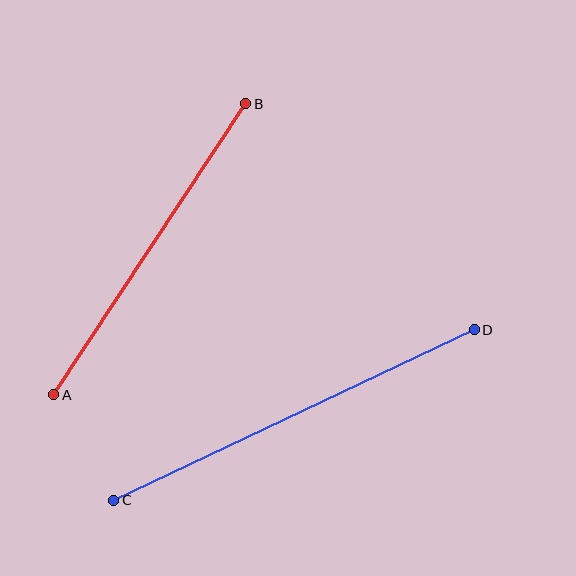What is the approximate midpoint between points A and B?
The midpoint is at approximately (150, 249) pixels.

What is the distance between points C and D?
The distance is approximately 399 pixels.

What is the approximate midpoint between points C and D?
The midpoint is at approximately (294, 415) pixels.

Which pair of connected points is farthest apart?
Points C and D are farthest apart.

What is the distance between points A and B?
The distance is approximately 349 pixels.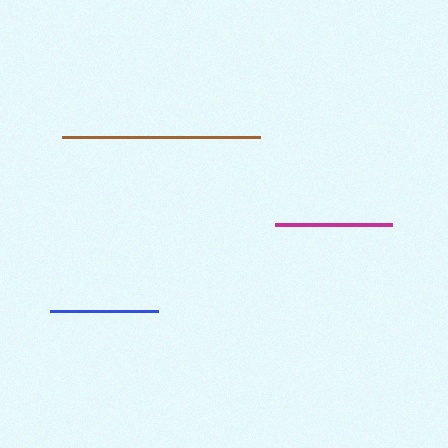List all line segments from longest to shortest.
From longest to shortest: brown, magenta, blue.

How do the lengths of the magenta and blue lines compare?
The magenta and blue lines are approximately the same length.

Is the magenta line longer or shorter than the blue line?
The magenta line is longer than the blue line.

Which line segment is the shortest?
The blue line is the shortest at approximately 108 pixels.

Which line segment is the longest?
The brown line is the longest at approximately 198 pixels.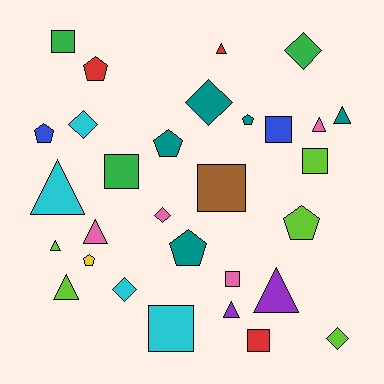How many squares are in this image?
There are 8 squares.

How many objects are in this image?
There are 30 objects.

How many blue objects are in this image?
There are 2 blue objects.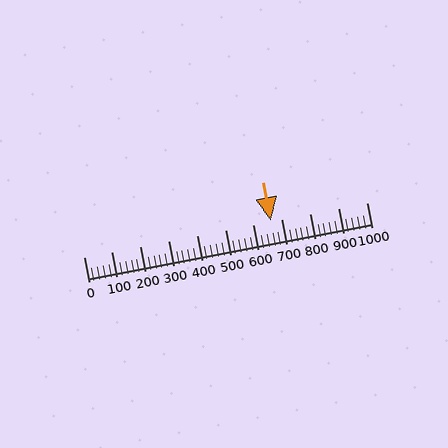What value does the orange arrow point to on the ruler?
The orange arrow points to approximately 660.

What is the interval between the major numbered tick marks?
The major tick marks are spaced 100 units apart.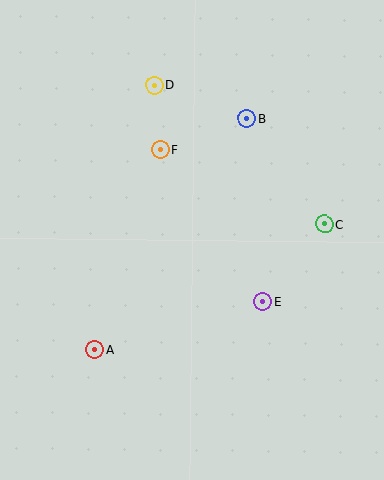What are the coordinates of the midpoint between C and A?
The midpoint between C and A is at (210, 287).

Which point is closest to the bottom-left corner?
Point A is closest to the bottom-left corner.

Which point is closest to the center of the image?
Point E at (263, 302) is closest to the center.